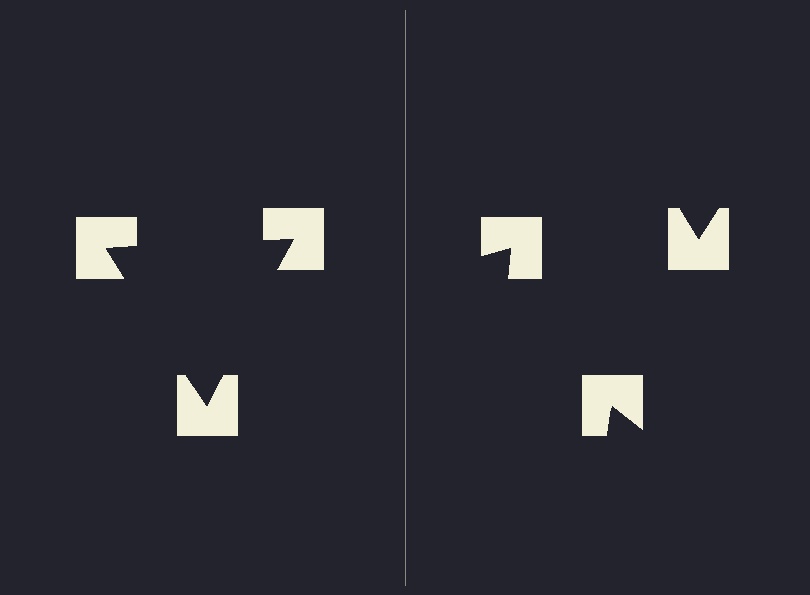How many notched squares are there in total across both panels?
6 — 3 on each side.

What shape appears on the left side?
An illusory triangle.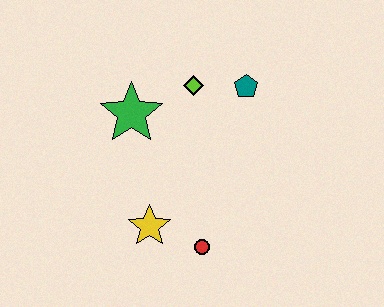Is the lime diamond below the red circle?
No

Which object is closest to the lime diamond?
The teal pentagon is closest to the lime diamond.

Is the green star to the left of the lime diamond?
Yes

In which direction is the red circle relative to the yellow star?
The red circle is to the right of the yellow star.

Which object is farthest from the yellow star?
The teal pentagon is farthest from the yellow star.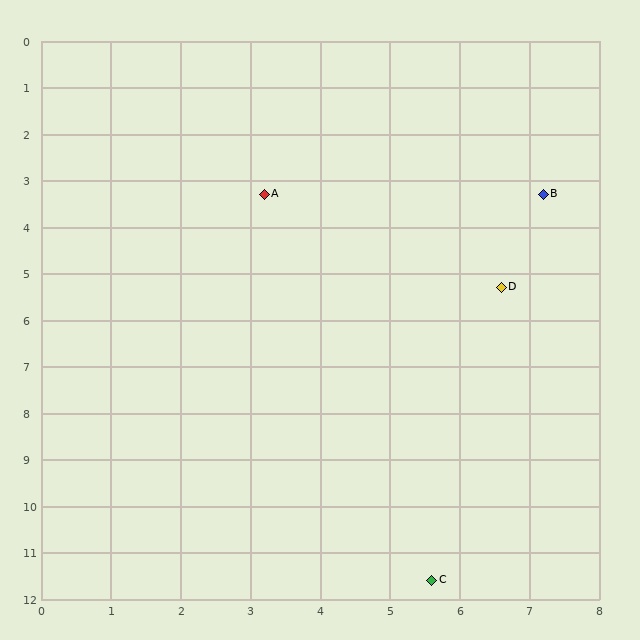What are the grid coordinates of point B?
Point B is at approximately (7.2, 3.3).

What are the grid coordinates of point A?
Point A is at approximately (3.2, 3.3).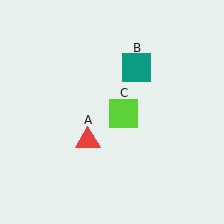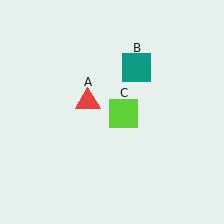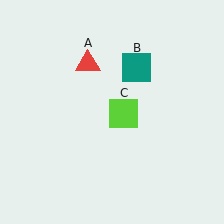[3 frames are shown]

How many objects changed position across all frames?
1 object changed position: red triangle (object A).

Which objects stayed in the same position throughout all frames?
Teal square (object B) and lime square (object C) remained stationary.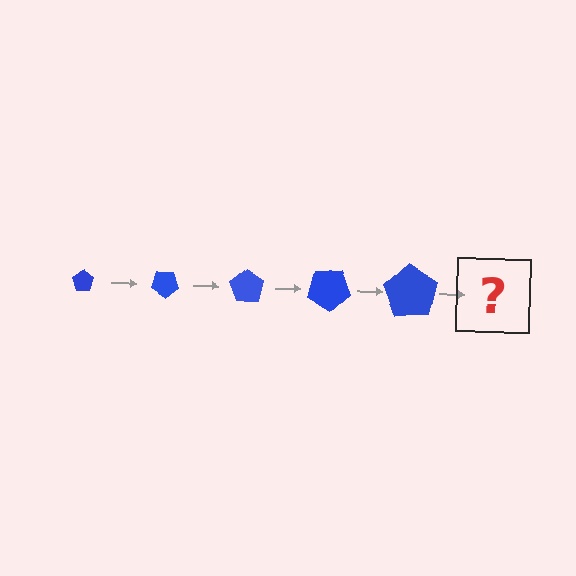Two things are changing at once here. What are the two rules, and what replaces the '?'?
The two rules are that the pentagon grows larger each step and it rotates 35 degrees each step. The '?' should be a pentagon, larger than the previous one and rotated 175 degrees from the start.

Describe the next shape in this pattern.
It should be a pentagon, larger than the previous one and rotated 175 degrees from the start.